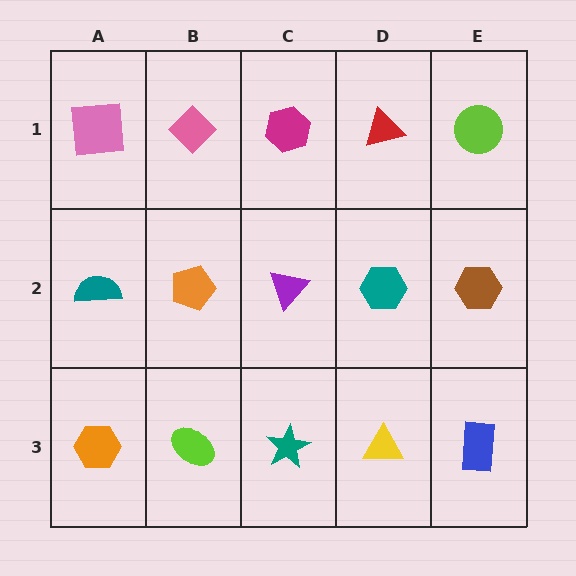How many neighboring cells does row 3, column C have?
3.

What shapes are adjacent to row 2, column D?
A red triangle (row 1, column D), a yellow triangle (row 3, column D), a purple triangle (row 2, column C), a brown hexagon (row 2, column E).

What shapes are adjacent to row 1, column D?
A teal hexagon (row 2, column D), a magenta hexagon (row 1, column C), a lime circle (row 1, column E).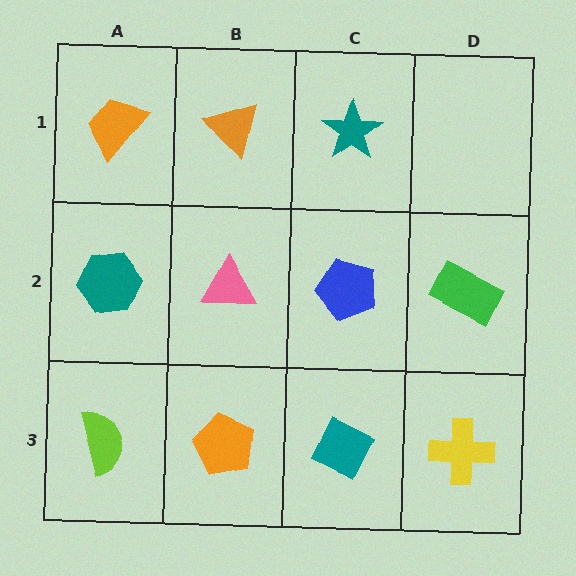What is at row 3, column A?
A lime semicircle.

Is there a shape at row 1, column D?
No, that cell is empty.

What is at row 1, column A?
An orange trapezoid.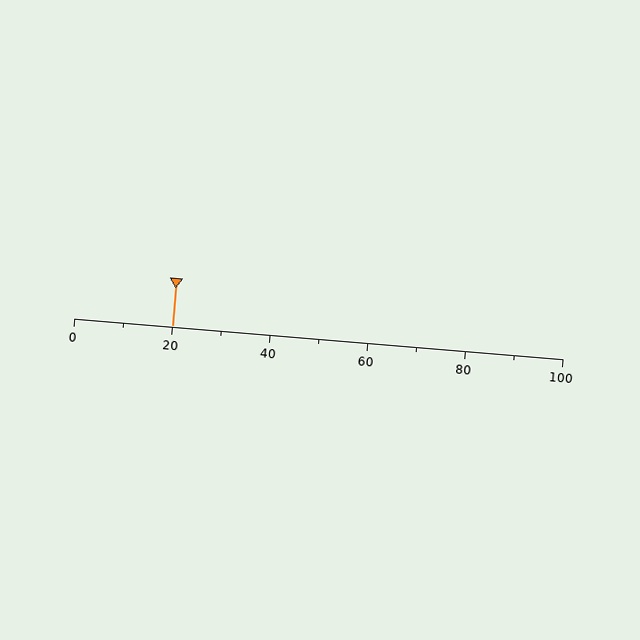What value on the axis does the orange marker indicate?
The marker indicates approximately 20.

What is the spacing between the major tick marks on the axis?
The major ticks are spaced 20 apart.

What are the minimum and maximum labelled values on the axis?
The axis runs from 0 to 100.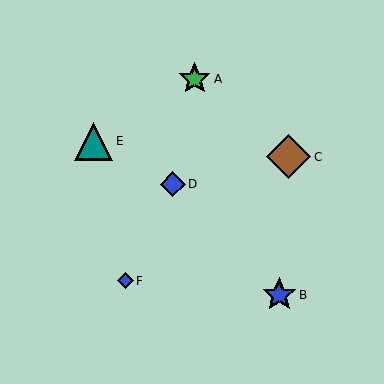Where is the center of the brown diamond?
The center of the brown diamond is at (289, 157).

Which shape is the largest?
The brown diamond (labeled C) is the largest.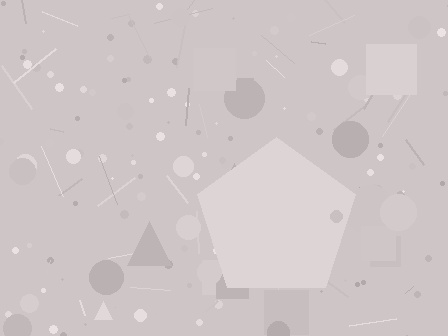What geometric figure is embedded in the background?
A pentagon is embedded in the background.